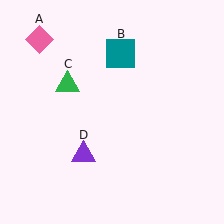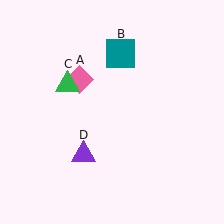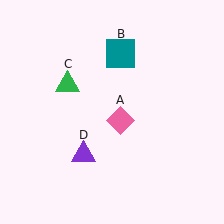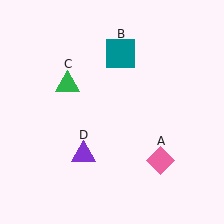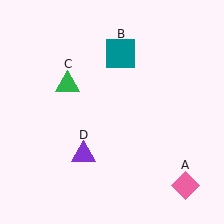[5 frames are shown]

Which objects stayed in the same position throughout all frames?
Teal square (object B) and green triangle (object C) and purple triangle (object D) remained stationary.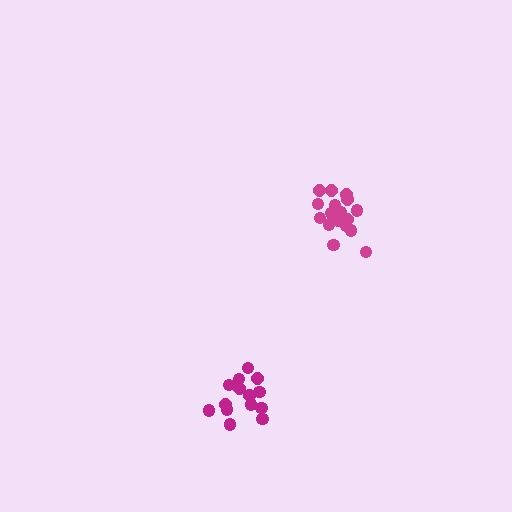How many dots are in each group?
Group 1: 14 dots, Group 2: 19 dots (33 total).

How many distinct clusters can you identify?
There are 2 distinct clusters.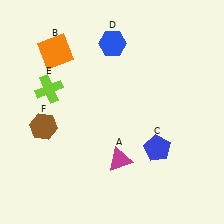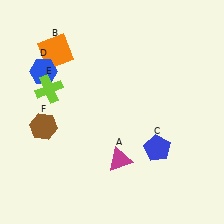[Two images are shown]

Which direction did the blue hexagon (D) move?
The blue hexagon (D) moved left.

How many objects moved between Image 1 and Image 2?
1 object moved between the two images.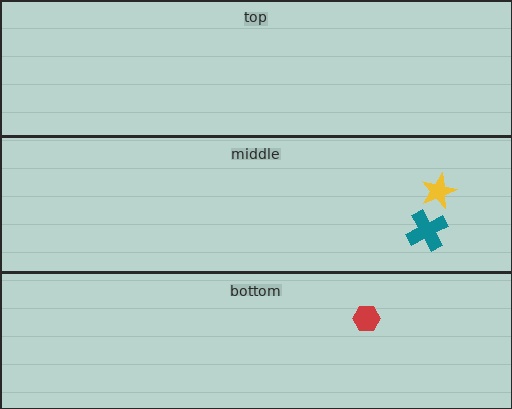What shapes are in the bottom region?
The red hexagon.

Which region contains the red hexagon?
The bottom region.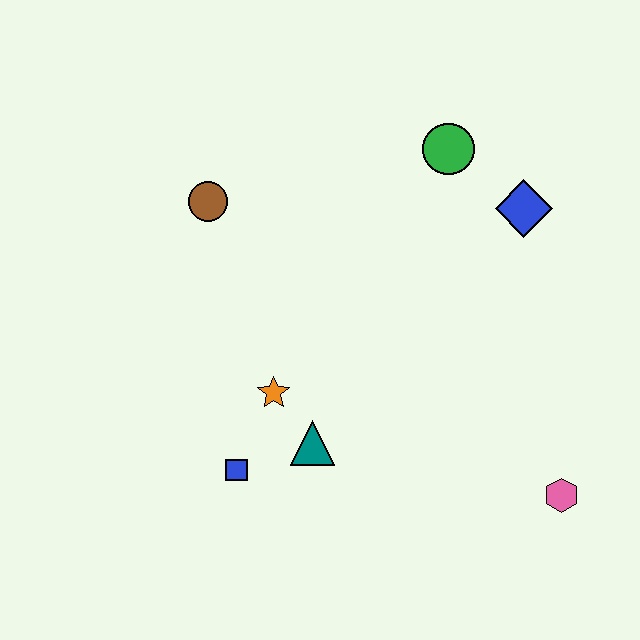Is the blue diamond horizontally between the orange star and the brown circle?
No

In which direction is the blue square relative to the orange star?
The blue square is below the orange star.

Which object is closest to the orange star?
The teal triangle is closest to the orange star.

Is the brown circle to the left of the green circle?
Yes